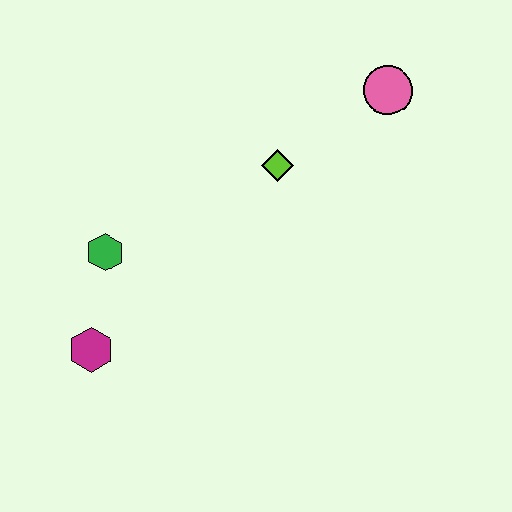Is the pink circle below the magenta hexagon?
No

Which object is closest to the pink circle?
The lime diamond is closest to the pink circle.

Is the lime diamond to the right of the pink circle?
No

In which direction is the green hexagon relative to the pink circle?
The green hexagon is to the left of the pink circle.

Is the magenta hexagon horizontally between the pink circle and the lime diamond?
No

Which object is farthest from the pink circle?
The magenta hexagon is farthest from the pink circle.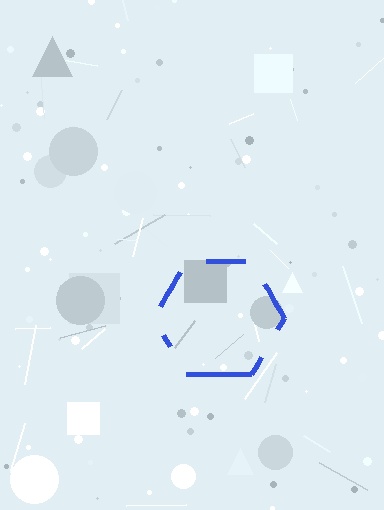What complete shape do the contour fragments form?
The contour fragments form a hexagon.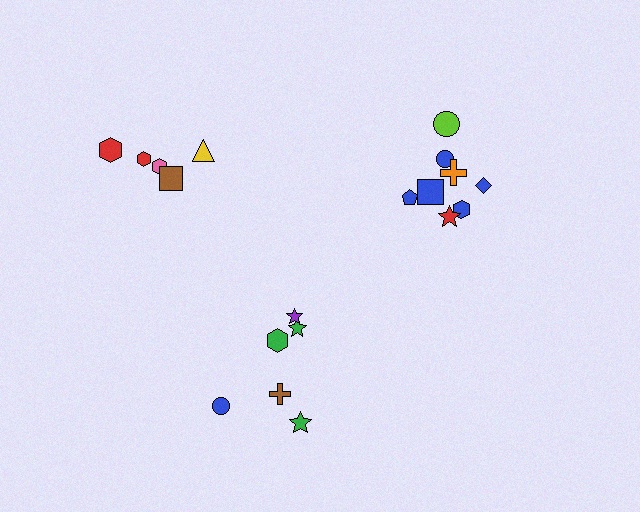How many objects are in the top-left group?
There are 5 objects.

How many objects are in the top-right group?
There are 8 objects.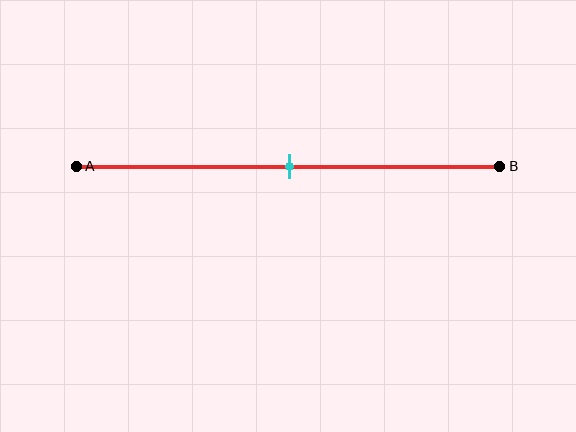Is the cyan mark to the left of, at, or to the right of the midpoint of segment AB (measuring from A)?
The cyan mark is approximately at the midpoint of segment AB.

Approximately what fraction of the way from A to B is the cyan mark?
The cyan mark is approximately 50% of the way from A to B.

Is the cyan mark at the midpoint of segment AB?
Yes, the mark is approximately at the midpoint.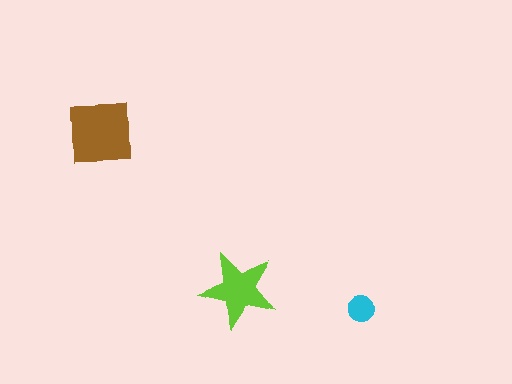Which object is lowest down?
The cyan circle is bottommost.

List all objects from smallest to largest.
The cyan circle, the lime star, the brown square.